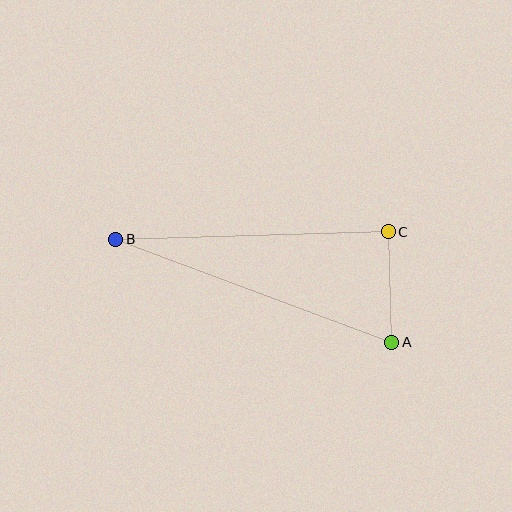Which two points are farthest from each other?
Points A and B are farthest from each other.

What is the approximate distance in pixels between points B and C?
The distance between B and C is approximately 273 pixels.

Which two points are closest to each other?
Points A and C are closest to each other.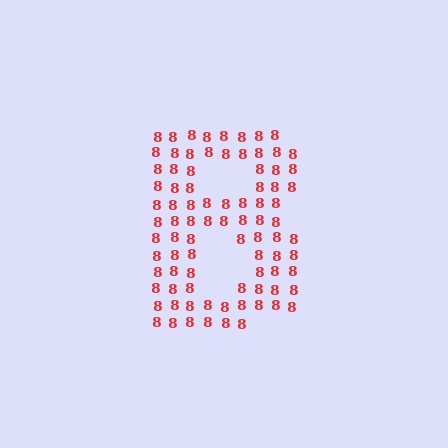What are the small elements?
The small elements are digit 8's.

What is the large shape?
The large shape is the letter B.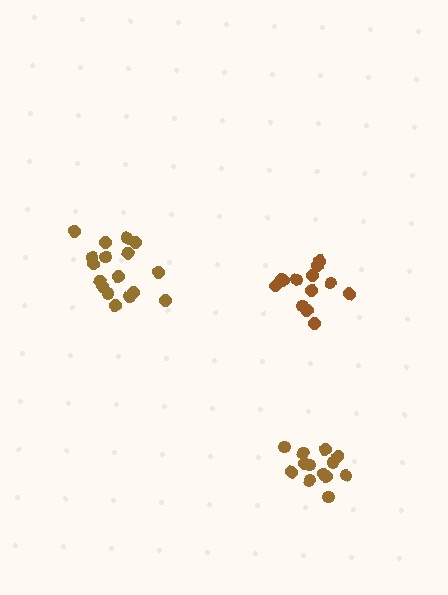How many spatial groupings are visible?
There are 3 spatial groupings.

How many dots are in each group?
Group 1: 13 dots, Group 2: 13 dots, Group 3: 17 dots (43 total).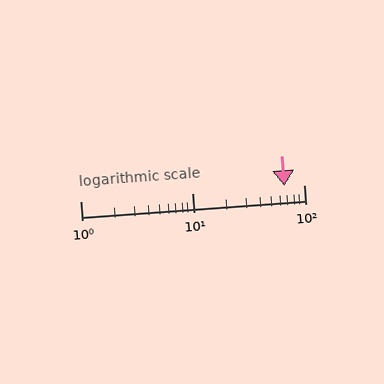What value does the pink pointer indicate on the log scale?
The pointer indicates approximately 67.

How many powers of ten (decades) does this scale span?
The scale spans 2 decades, from 1 to 100.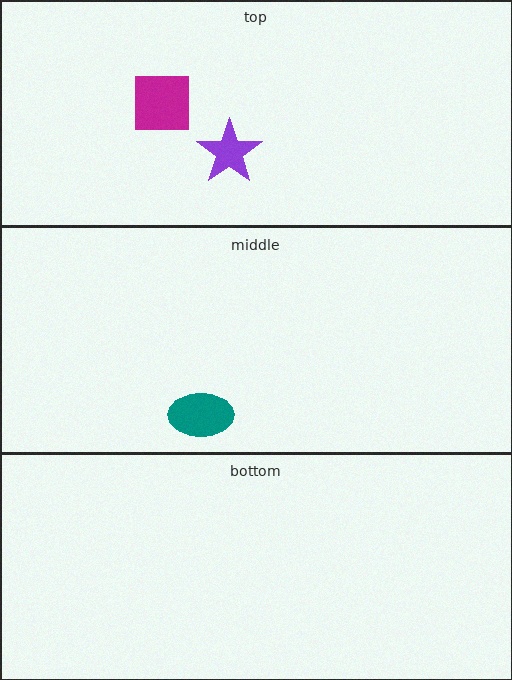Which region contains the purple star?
The top region.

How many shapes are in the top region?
2.